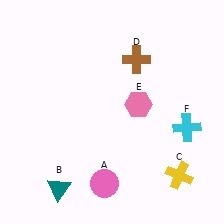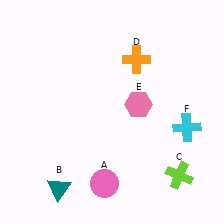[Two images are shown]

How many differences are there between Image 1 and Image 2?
There are 2 differences between the two images.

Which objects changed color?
C changed from yellow to lime. D changed from brown to orange.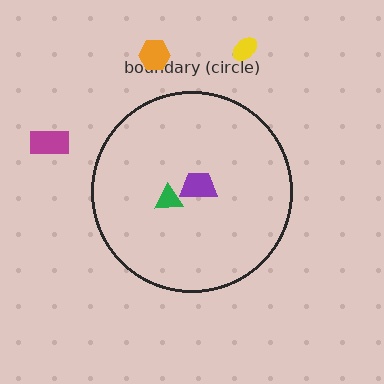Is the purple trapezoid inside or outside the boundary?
Inside.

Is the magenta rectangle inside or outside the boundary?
Outside.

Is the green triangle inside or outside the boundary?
Inside.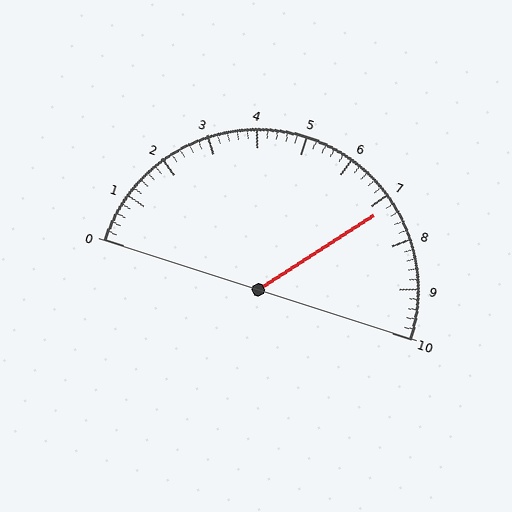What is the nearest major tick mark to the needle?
The nearest major tick mark is 7.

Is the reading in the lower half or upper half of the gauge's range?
The reading is in the upper half of the range (0 to 10).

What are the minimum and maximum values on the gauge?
The gauge ranges from 0 to 10.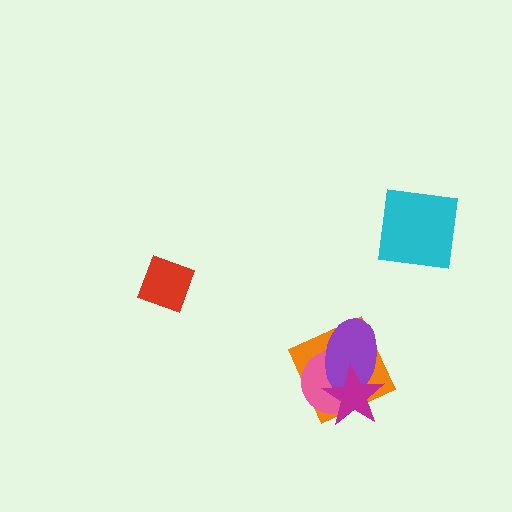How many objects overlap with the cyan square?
0 objects overlap with the cyan square.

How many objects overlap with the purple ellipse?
3 objects overlap with the purple ellipse.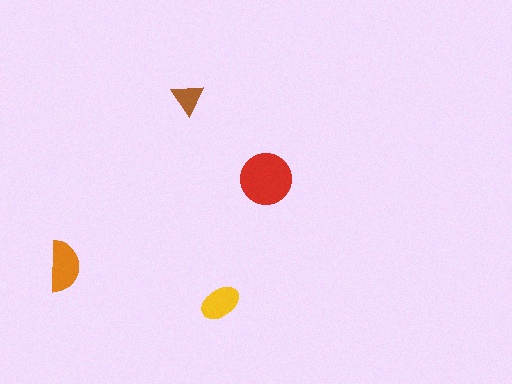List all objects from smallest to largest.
The brown triangle, the yellow ellipse, the orange semicircle, the red circle.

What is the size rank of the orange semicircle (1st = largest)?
2nd.